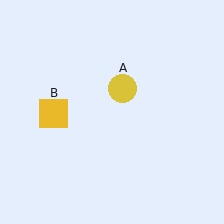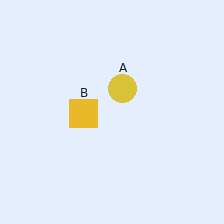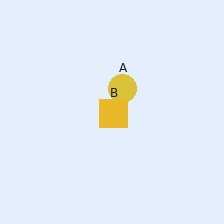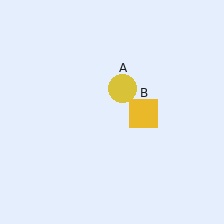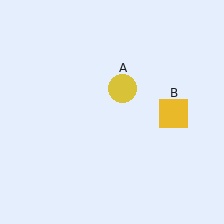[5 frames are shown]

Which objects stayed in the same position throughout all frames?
Yellow circle (object A) remained stationary.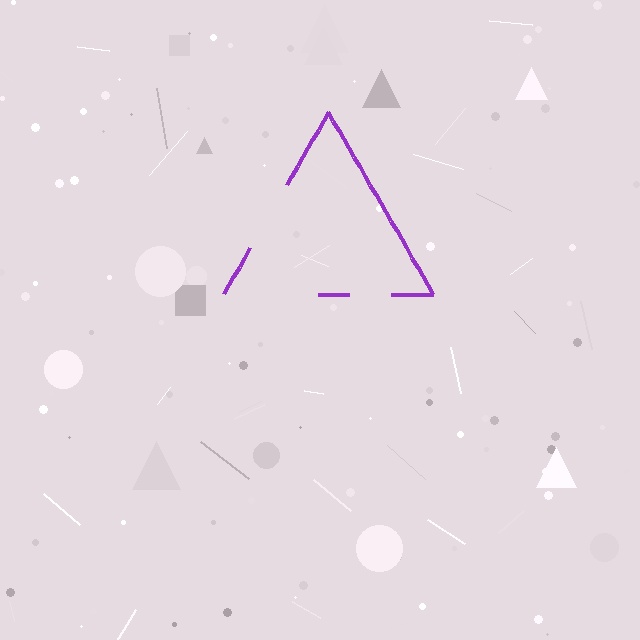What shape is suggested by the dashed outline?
The dashed outline suggests a triangle.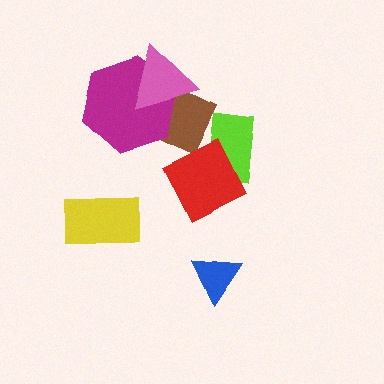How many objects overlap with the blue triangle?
0 objects overlap with the blue triangle.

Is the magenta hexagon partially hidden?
Yes, it is partially covered by another shape.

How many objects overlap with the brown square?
2 objects overlap with the brown square.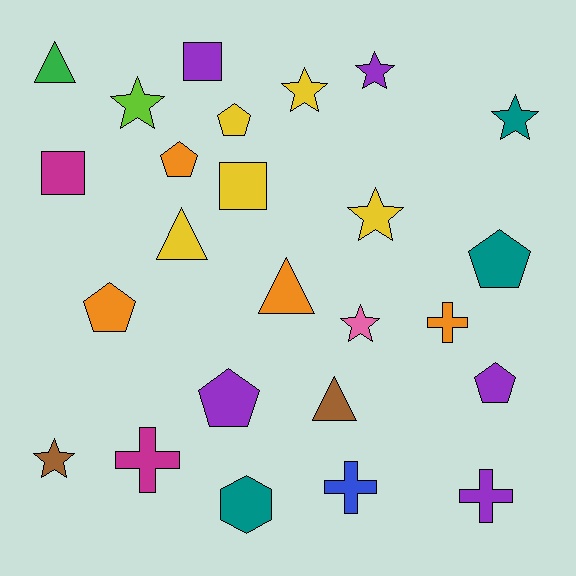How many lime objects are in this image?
There is 1 lime object.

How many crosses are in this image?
There are 4 crosses.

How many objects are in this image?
There are 25 objects.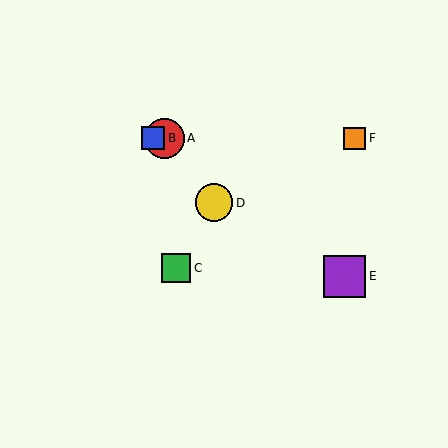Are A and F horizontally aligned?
Yes, both are at y≈138.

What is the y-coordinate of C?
Object C is at y≈268.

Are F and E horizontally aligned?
No, F is at y≈138 and E is at y≈276.